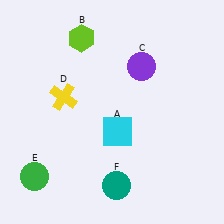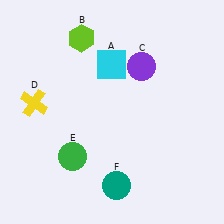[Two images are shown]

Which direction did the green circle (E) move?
The green circle (E) moved right.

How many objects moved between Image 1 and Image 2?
3 objects moved between the two images.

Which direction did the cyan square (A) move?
The cyan square (A) moved up.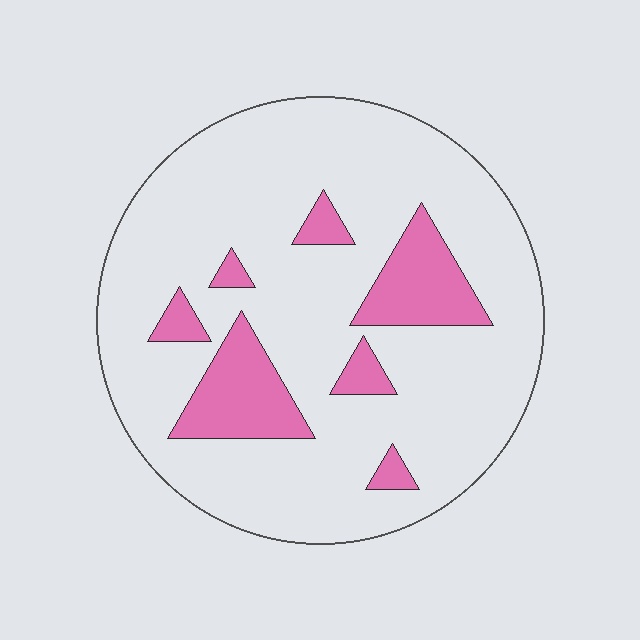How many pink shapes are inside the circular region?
7.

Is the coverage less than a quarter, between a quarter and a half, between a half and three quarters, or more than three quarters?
Less than a quarter.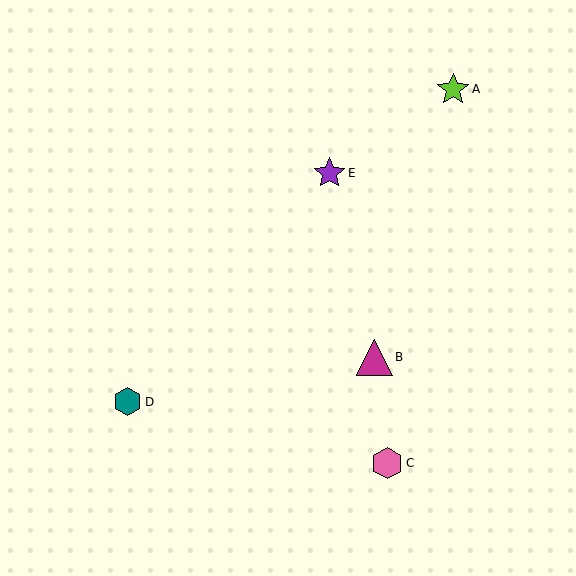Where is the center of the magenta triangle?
The center of the magenta triangle is at (374, 358).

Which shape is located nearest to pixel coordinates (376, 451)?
The pink hexagon (labeled C) at (387, 463) is nearest to that location.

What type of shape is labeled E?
Shape E is a purple star.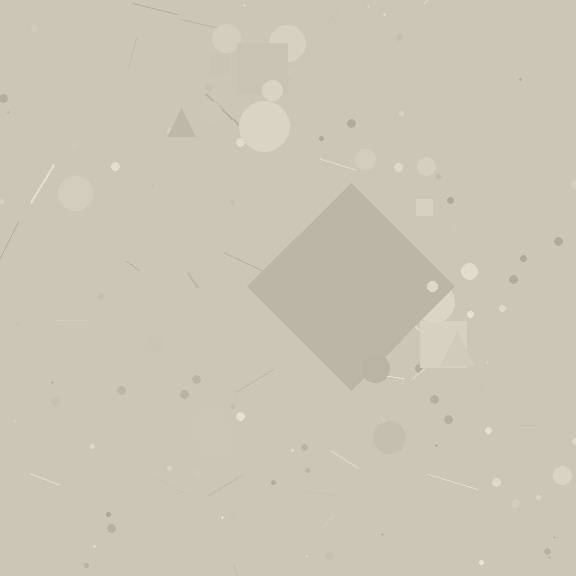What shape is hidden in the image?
A diamond is hidden in the image.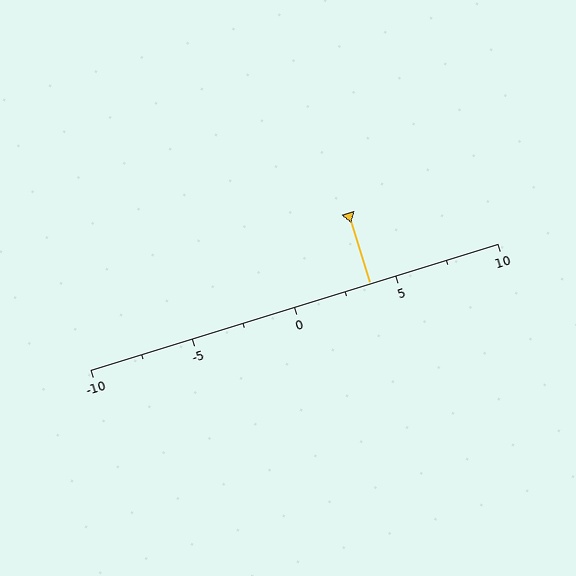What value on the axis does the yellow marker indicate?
The marker indicates approximately 3.8.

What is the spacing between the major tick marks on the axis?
The major ticks are spaced 5 apart.